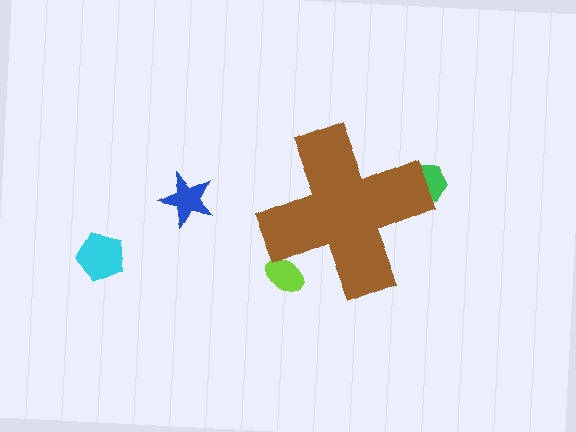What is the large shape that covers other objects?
A brown cross.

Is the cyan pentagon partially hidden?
No, the cyan pentagon is fully visible.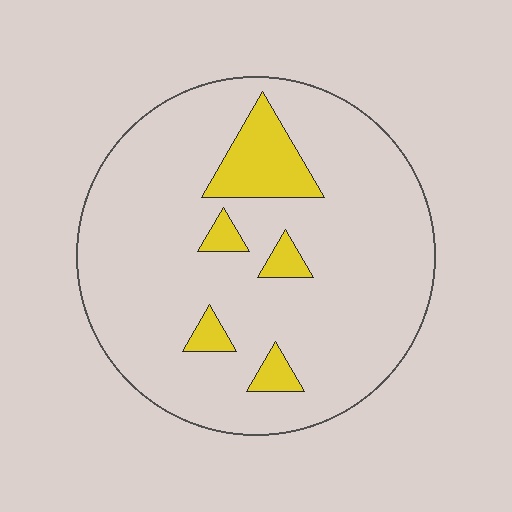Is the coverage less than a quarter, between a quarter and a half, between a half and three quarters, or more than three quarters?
Less than a quarter.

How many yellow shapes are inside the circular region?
5.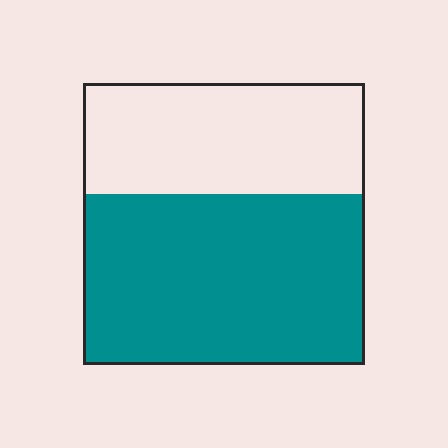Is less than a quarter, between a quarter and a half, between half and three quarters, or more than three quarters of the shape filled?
Between half and three quarters.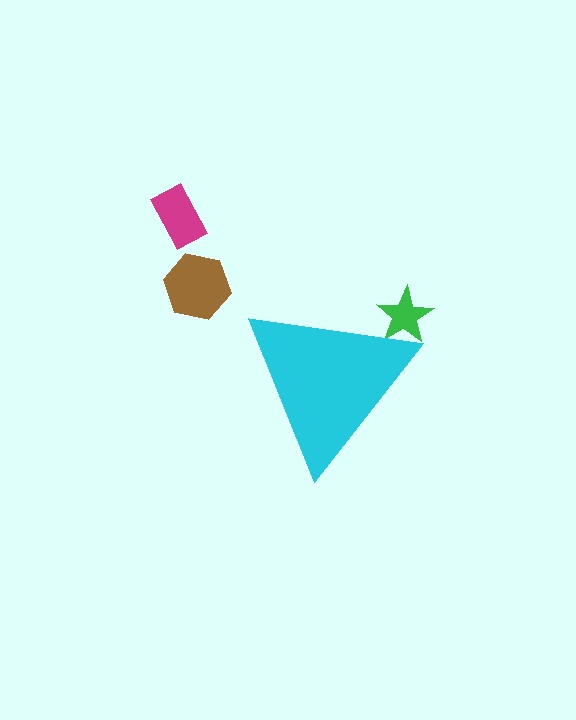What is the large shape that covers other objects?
A cyan triangle.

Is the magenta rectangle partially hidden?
No, the magenta rectangle is fully visible.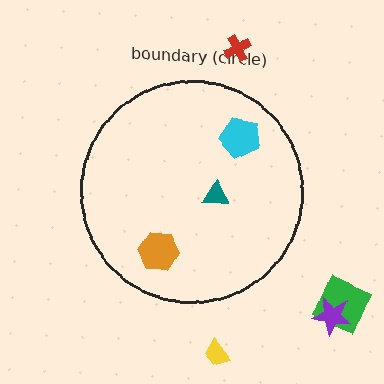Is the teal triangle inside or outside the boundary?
Inside.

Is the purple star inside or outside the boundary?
Outside.